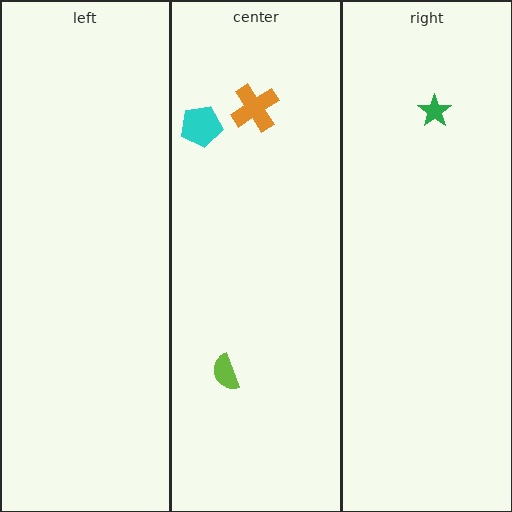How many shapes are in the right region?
1.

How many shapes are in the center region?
3.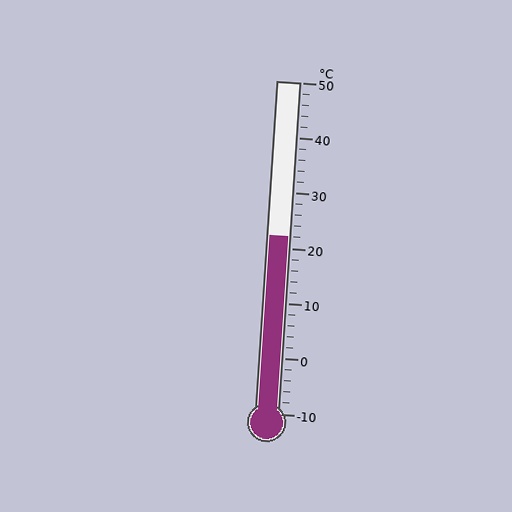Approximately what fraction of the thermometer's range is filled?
The thermometer is filled to approximately 55% of its range.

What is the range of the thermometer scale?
The thermometer scale ranges from -10°C to 50°C.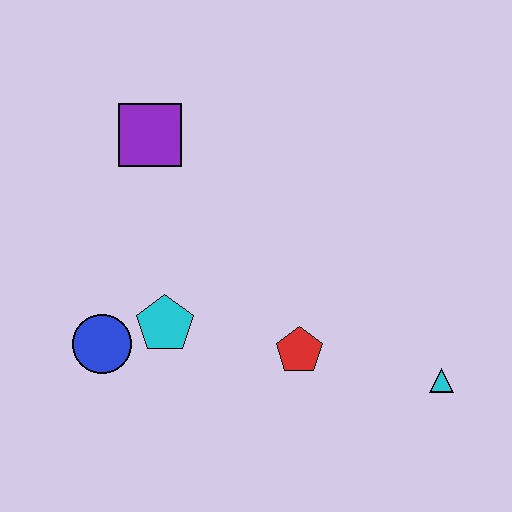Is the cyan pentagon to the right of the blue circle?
Yes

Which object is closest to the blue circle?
The cyan pentagon is closest to the blue circle.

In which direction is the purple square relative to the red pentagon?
The purple square is above the red pentagon.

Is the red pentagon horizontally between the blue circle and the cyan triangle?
Yes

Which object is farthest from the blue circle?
The cyan triangle is farthest from the blue circle.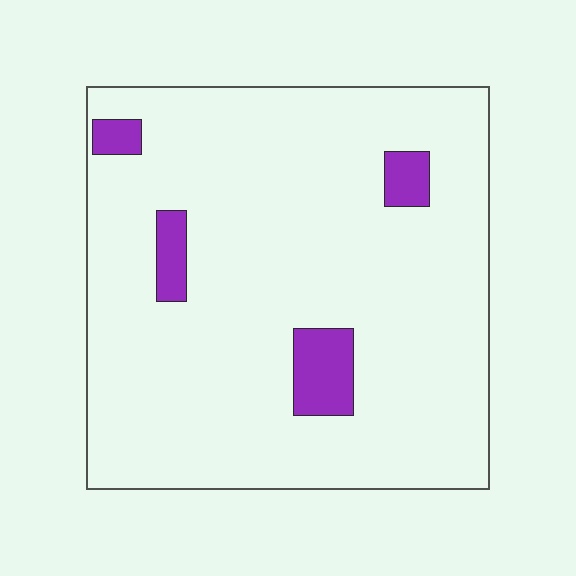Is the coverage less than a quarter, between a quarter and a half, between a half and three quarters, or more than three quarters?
Less than a quarter.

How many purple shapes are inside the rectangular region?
4.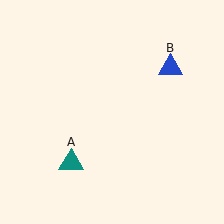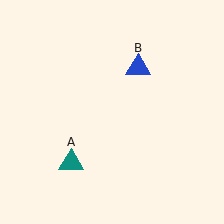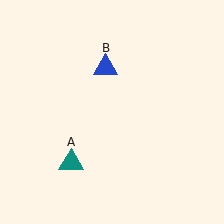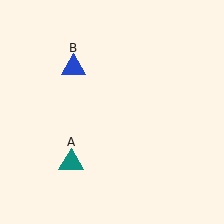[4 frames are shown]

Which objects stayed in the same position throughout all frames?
Teal triangle (object A) remained stationary.